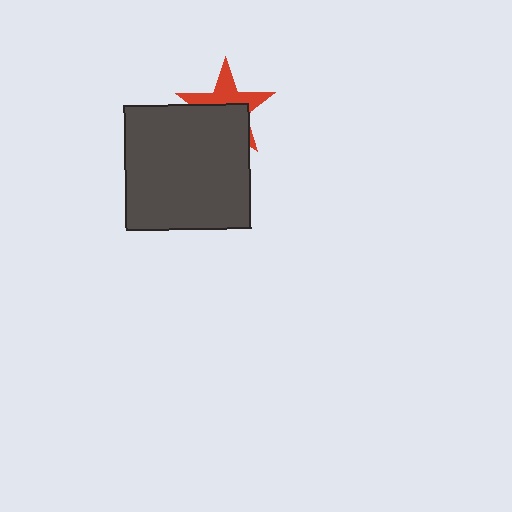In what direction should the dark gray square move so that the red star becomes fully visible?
The dark gray square should move down. That is the shortest direction to clear the overlap and leave the red star fully visible.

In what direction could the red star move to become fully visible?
The red star could move up. That would shift it out from behind the dark gray square entirely.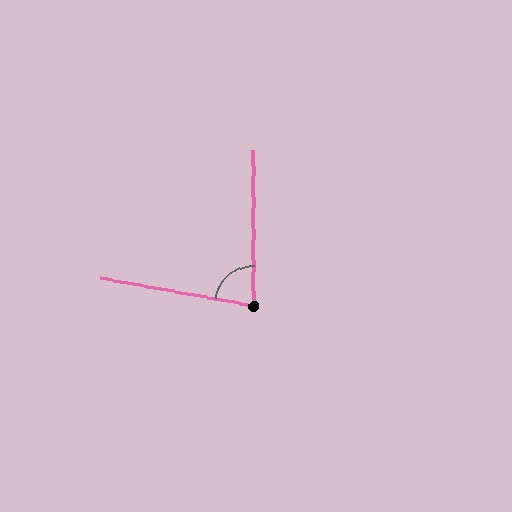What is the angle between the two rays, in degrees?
Approximately 80 degrees.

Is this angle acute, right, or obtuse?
It is acute.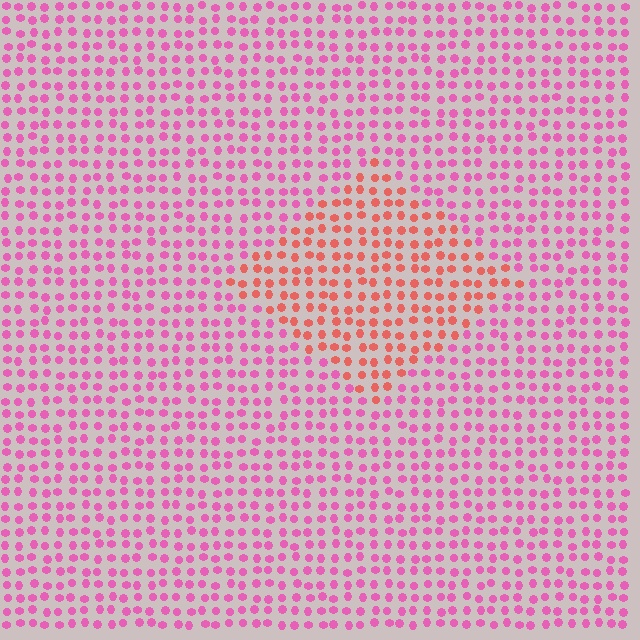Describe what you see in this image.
The image is filled with small pink elements in a uniform arrangement. A diamond-shaped region is visible where the elements are tinted to a slightly different hue, forming a subtle color boundary.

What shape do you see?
I see a diamond.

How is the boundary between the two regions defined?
The boundary is defined purely by a slight shift in hue (about 41 degrees). Spacing, size, and orientation are identical on both sides.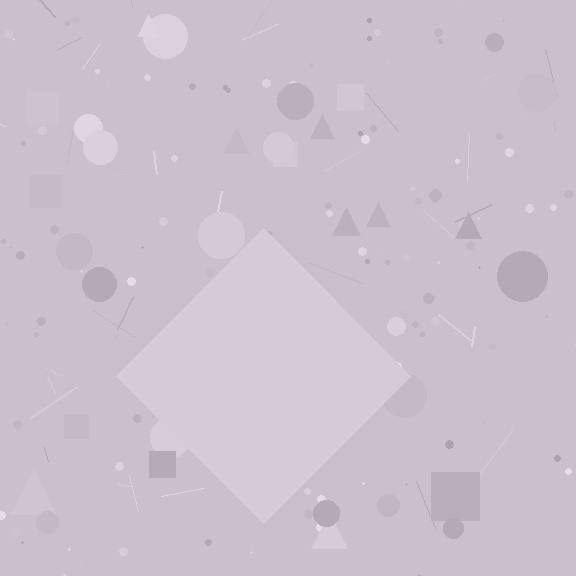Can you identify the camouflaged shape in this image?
The camouflaged shape is a diamond.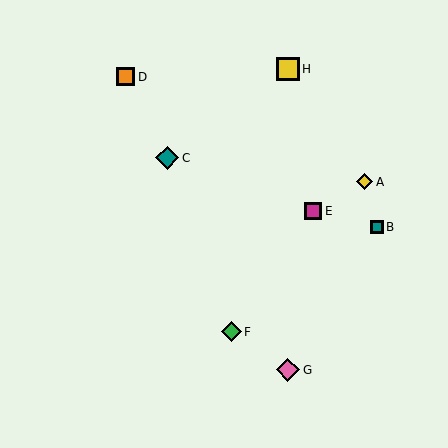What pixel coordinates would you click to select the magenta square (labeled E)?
Click at (313, 211) to select the magenta square E.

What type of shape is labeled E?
Shape E is a magenta square.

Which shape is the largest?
The pink diamond (labeled G) is the largest.